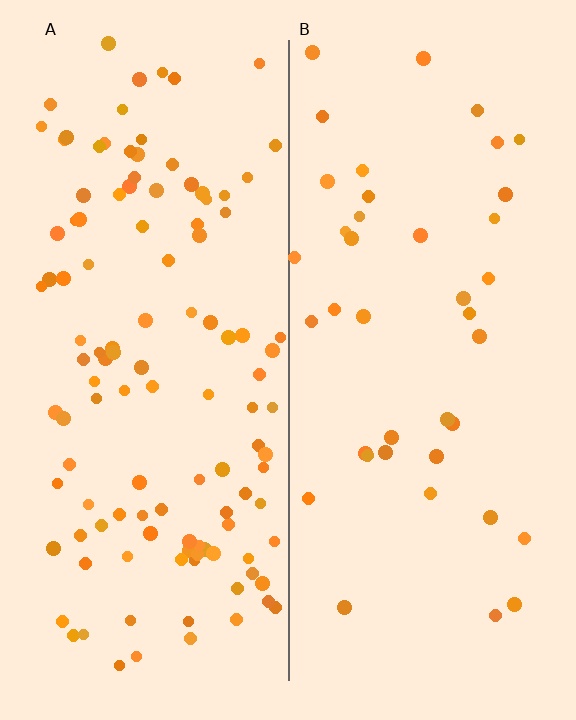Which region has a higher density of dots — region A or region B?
A (the left).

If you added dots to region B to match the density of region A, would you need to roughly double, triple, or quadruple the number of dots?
Approximately triple.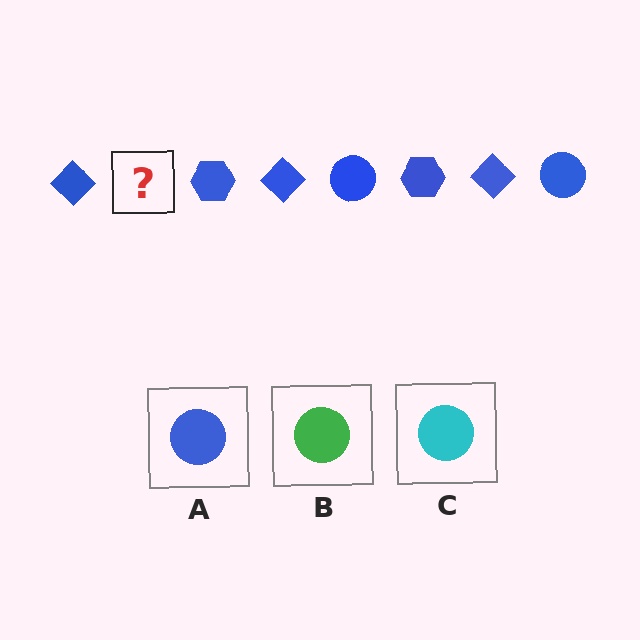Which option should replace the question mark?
Option A.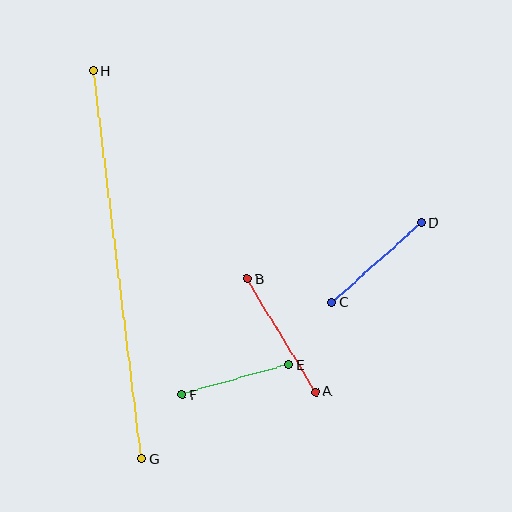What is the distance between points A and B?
The distance is approximately 132 pixels.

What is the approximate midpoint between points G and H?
The midpoint is at approximately (118, 265) pixels.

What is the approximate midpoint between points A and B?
The midpoint is at approximately (282, 335) pixels.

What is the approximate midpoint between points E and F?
The midpoint is at approximately (235, 380) pixels.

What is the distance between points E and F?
The distance is approximately 110 pixels.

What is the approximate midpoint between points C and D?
The midpoint is at approximately (377, 262) pixels.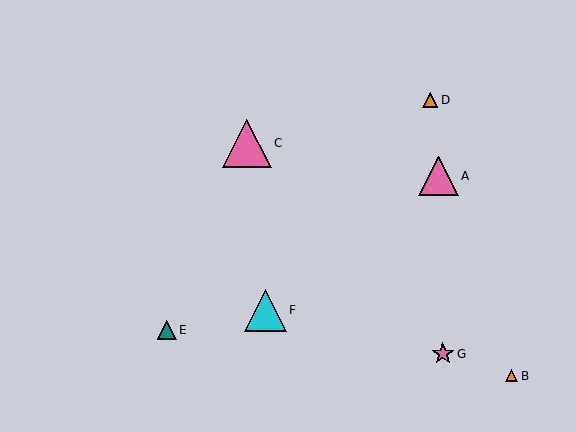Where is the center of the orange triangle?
The center of the orange triangle is at (430, 100).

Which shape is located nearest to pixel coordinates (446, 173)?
The pink triangle (labeled A) at (439, 176) is nearest to that location.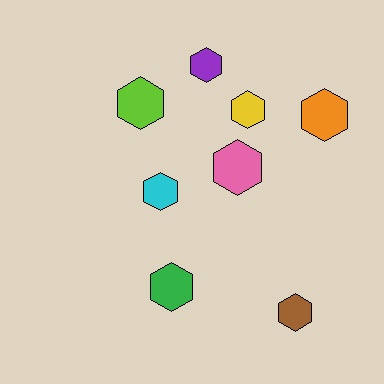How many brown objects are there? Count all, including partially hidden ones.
There is 1 brown object.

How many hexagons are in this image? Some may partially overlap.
There are 8 hexagons.